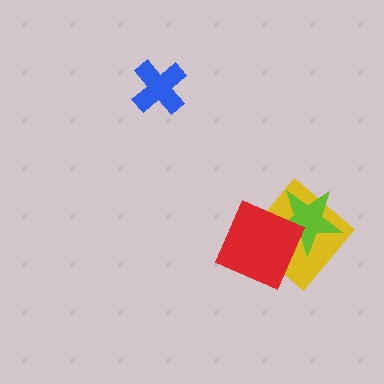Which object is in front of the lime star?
The red square is in front of the lime star.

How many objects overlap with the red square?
2 objects overlap with the red square.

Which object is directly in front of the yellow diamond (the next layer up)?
The lime star is directly in front of the yellow diamond.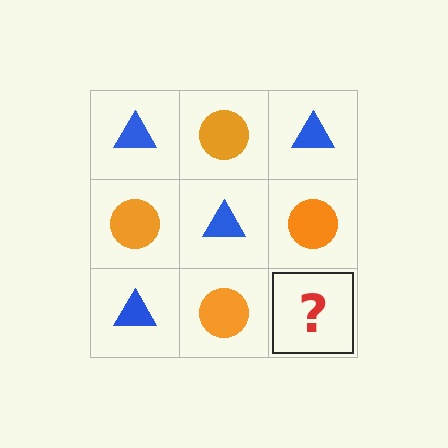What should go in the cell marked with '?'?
The missing cell should contain a blue triangle.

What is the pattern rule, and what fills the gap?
The rule is that it alternates blue triangle and orange circle in a checkerboard pattern. The gap should be filled with a blue triangle.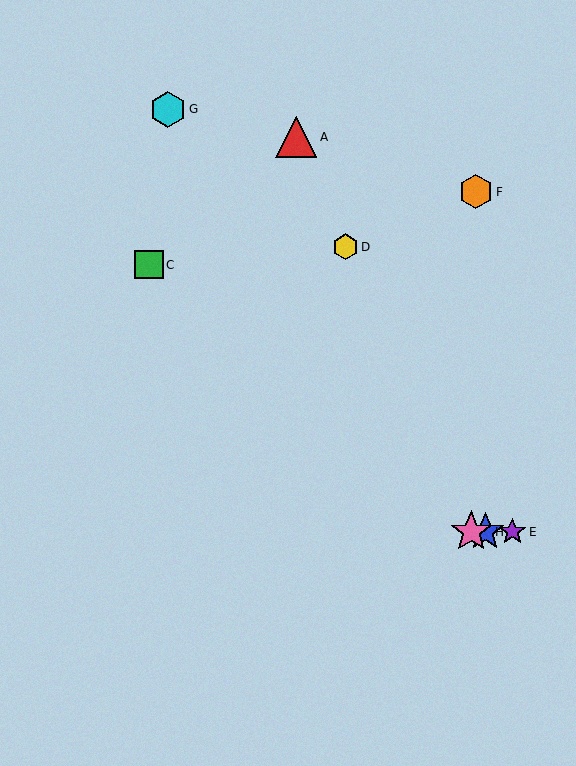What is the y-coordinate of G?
Object G is at y≈109.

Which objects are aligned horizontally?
Objects B, E, H are aligned horizontally.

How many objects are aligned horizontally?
3 objects (B, E, H) are aligned horizontally.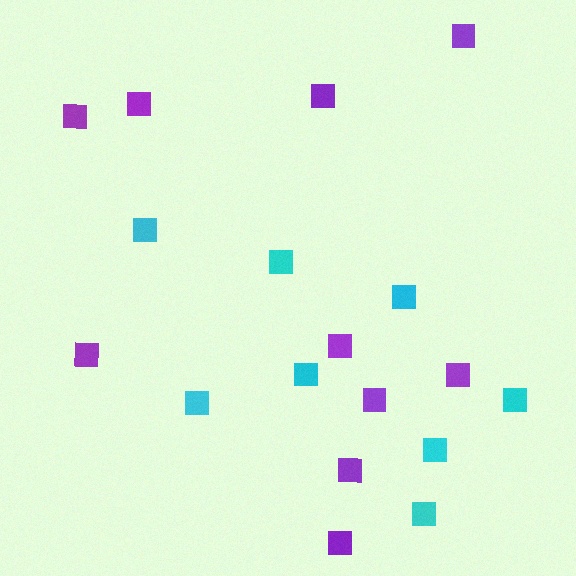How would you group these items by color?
There are 2 groups: one group of cyan squares (8) and one group of purple squares (10).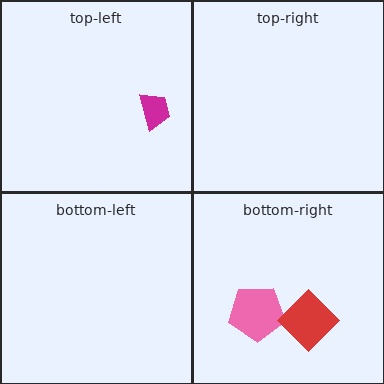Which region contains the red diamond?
The bottom-right region.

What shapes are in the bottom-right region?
The pink pentagon, the red diamond.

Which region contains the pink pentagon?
The bottom-right region.